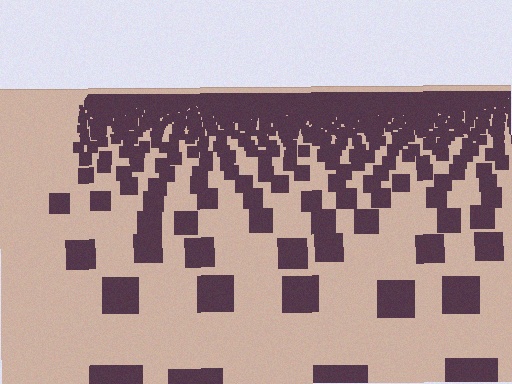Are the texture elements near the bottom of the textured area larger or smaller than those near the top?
Larger. Near the bottom, elements are closer to the viewer and appear at a bigger on-screen size.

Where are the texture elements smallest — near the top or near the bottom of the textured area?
Near the top.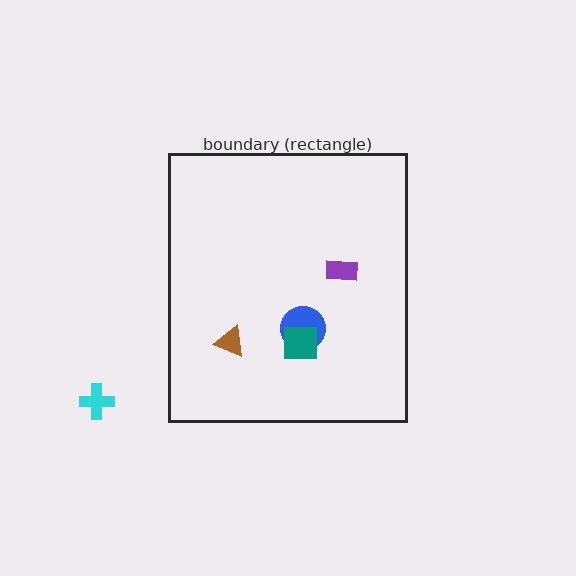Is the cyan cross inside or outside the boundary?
Outside.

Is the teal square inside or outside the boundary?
Inside.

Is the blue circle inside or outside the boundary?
Inside.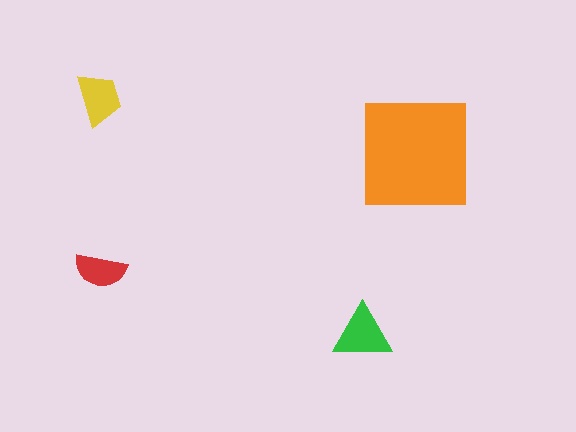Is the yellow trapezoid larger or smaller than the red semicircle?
Larger.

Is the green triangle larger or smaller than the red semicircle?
Larger.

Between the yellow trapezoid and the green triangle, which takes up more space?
The green triangle.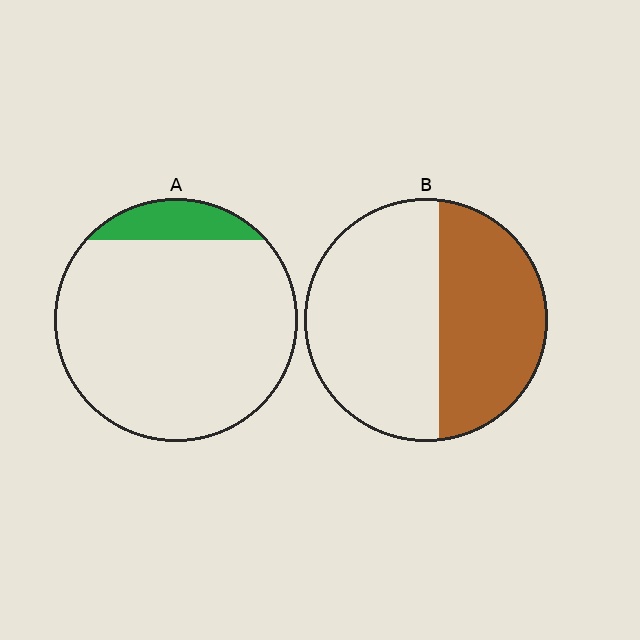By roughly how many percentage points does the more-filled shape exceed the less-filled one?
By roughly 30 percentage points (B over A).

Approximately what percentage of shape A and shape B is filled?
A is approximately 10% and B is approximately 45%.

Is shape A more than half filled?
No.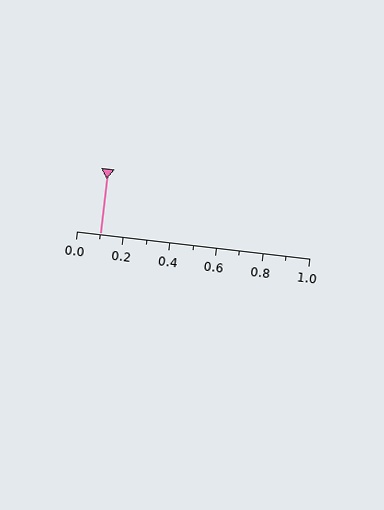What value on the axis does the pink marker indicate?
The marker indicates approximately 0.1.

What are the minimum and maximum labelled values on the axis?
The axis runs from 0.0 to 1.0.